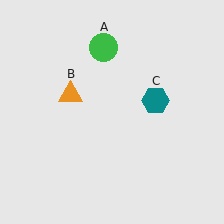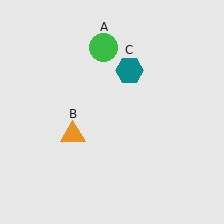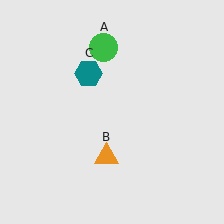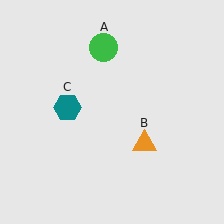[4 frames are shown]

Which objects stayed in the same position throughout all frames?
Green circle (object A) remained stationary.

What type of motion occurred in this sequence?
The orange triangle (object B), teal hexagon (object C) rotated counterclockwise around the center of the scene.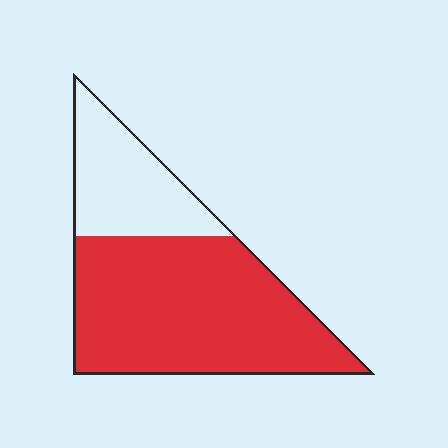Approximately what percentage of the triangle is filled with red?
Approximately 70%.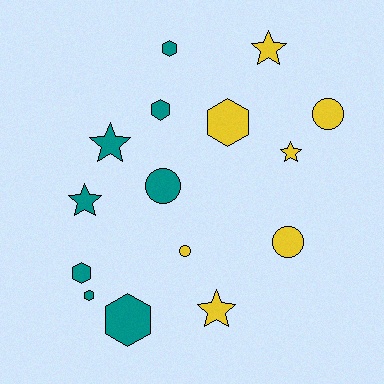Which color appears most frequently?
Teal, with 8 objects.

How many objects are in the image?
There are 15 objects.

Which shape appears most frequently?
Hexagon, with 6 objects.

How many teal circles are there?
There is 1 teal circle.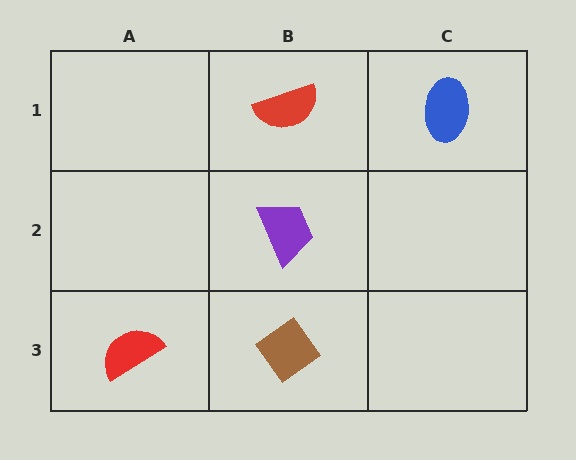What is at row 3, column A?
A red semicircle.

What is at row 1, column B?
A red semicircle.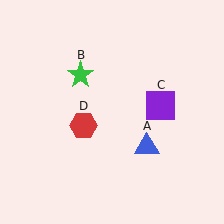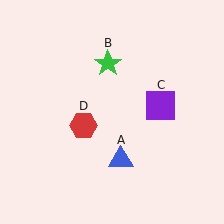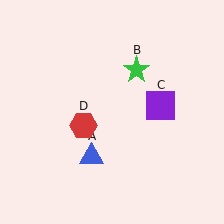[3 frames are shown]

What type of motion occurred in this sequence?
The blue triangle (object A), green star (object B) rotated clockwise around the center of the scene.